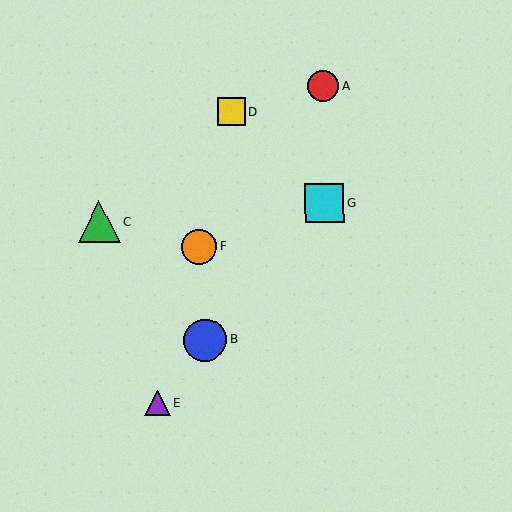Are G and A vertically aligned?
Yes, both are at x≈325.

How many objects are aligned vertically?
2 objects (A, G) are aligned vertically.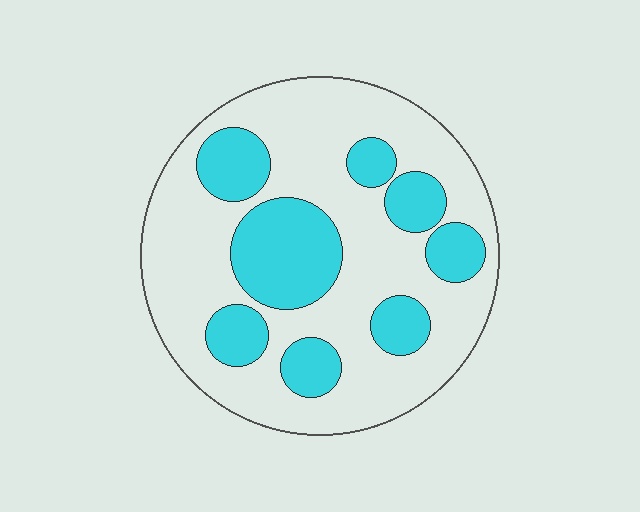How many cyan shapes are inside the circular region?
8.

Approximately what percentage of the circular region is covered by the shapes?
Approximately 30%.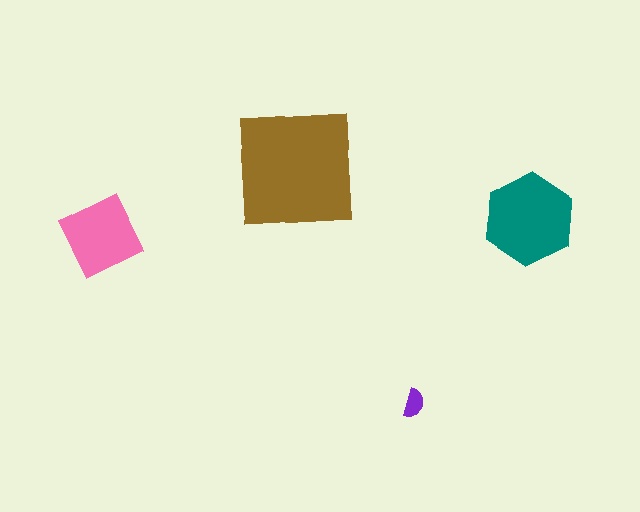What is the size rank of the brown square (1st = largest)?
1st.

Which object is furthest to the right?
The teal hexagon is rightmost.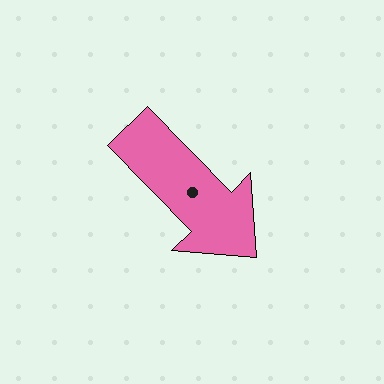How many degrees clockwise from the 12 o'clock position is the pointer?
Approximately 136 degrees.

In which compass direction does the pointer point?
Southeast.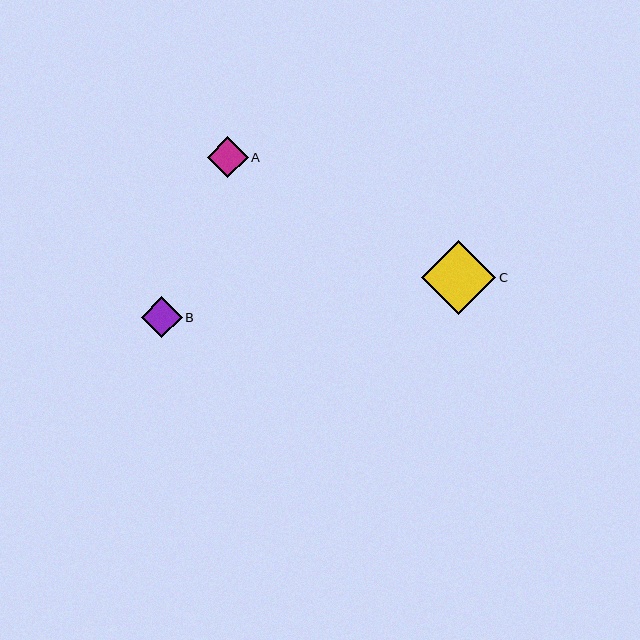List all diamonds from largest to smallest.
From largest to smallest: C, A, B.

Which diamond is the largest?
Diamond C is the largest with a size of approximately 74 pixels.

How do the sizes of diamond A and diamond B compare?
Diamond A and diamond B are approximately the same size.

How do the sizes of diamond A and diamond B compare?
Diamond A and diamond B are approximately the same size.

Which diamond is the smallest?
Diamond B is the smallest with a size of approximately 41 pixels.